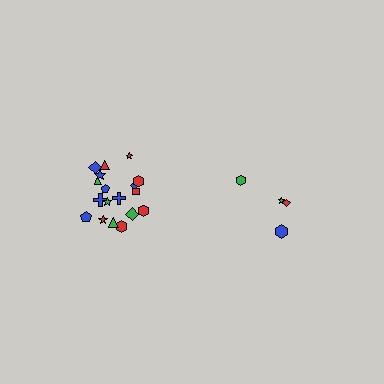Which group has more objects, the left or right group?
The left group.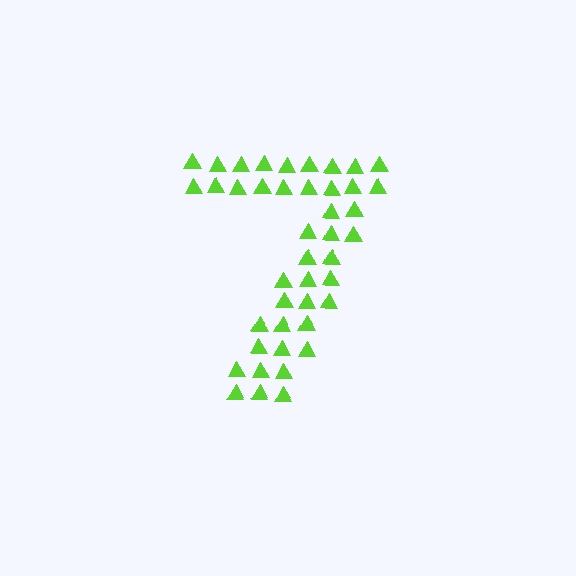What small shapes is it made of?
It is made of small triangles.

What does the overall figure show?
The overall figure shows the digit 7.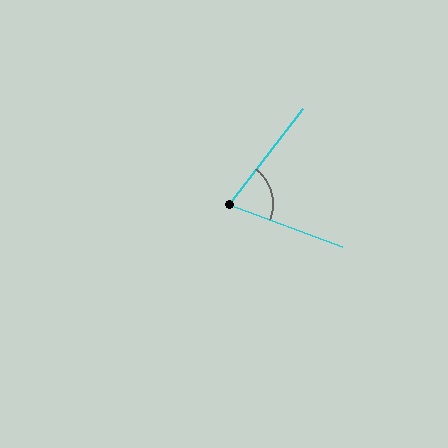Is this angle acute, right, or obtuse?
It is acute.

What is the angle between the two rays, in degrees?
Approximately 73 degrees.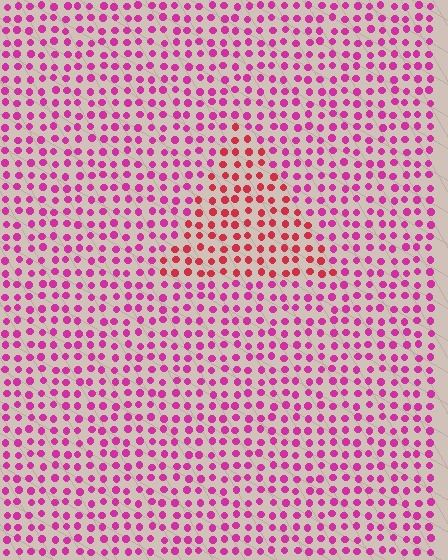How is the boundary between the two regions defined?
The boundary is defined purely by a slight shift in hue (about 34 degrees). Spacing, size, and orientation are identical on both sides.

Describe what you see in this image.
The image is filled with small magenta elements in a uniform arrangement. A triangle-shaped region is visible where the elements are tinted to a slightly different hue, forming a subtle color boundary.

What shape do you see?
I see a triangle.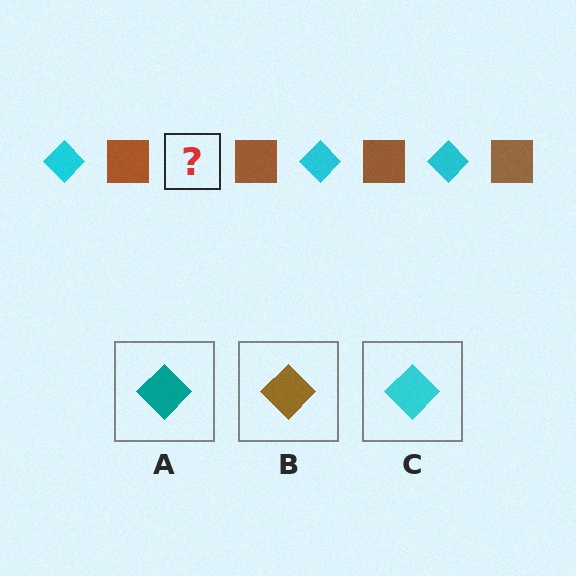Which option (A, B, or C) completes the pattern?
C.